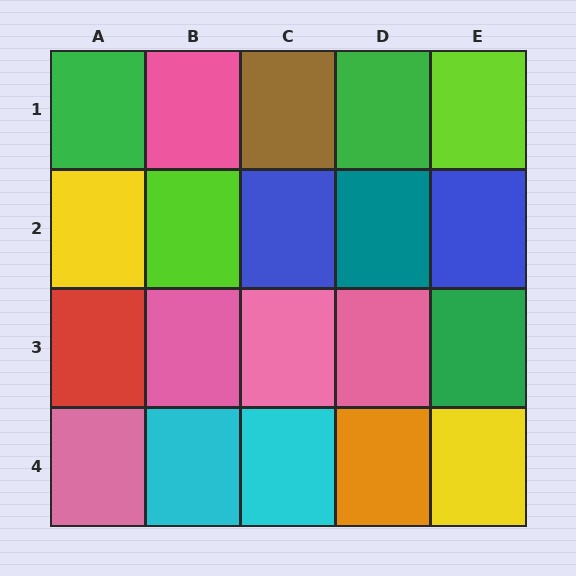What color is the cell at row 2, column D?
Teal.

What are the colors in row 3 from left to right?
Red, pink, pink, pink, green.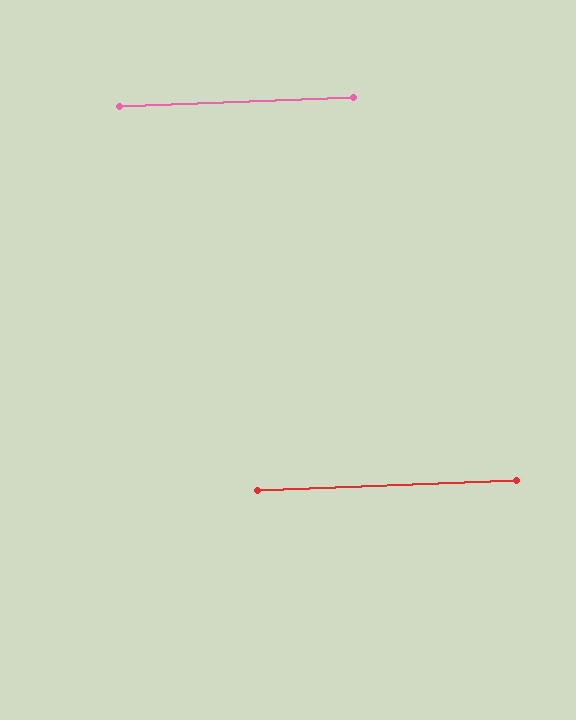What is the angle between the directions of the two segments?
Approximately 0 degrees.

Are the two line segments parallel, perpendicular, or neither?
Parallel — their directions differ by only 0.1°.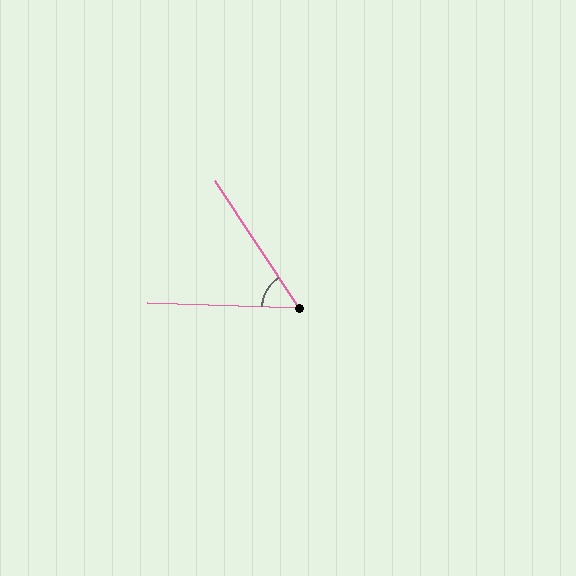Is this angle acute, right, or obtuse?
It is acute.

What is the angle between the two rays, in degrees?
Approximately 55 degrees.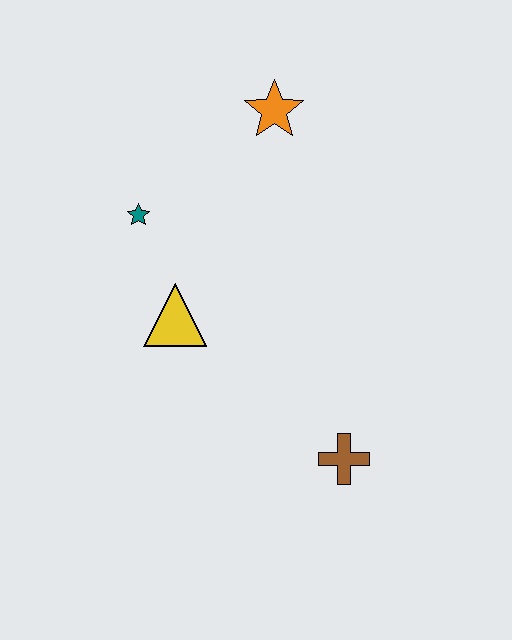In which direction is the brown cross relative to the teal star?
The brown cross is below the teal star.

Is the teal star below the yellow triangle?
No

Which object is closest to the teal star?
The yellow triangle is closest to the teal star.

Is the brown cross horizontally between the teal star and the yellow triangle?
No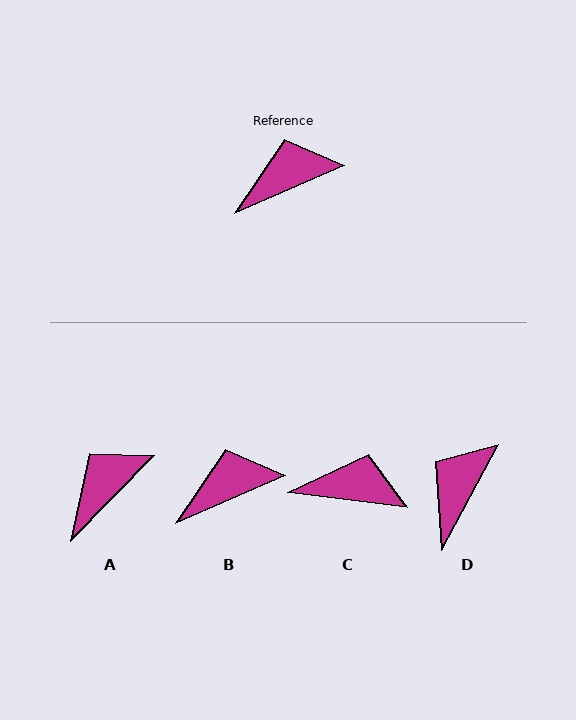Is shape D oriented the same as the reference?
No, it is off by about 38 degrees.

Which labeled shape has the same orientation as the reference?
B.